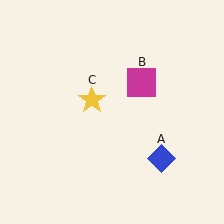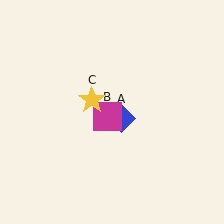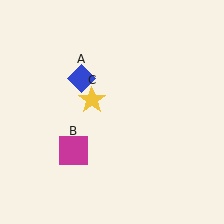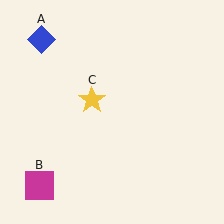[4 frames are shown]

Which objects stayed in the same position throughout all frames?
Yellow star (object C) remained stationary.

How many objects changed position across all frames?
2 objects changed position: blue diamond (object A), magenta square (object B).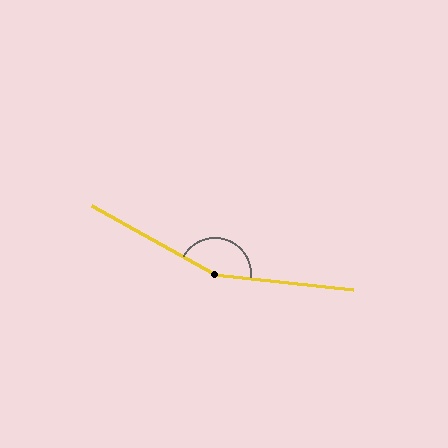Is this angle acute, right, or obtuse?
It is obtuse.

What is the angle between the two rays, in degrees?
Approximately 157 degrees.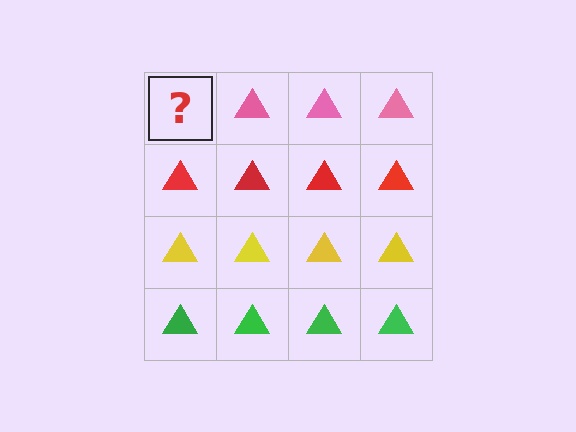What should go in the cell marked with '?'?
The missing cell should contain a pink triangle.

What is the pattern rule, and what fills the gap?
The rule is that each row has a consistent color. The gap should be filled with a pink triangle.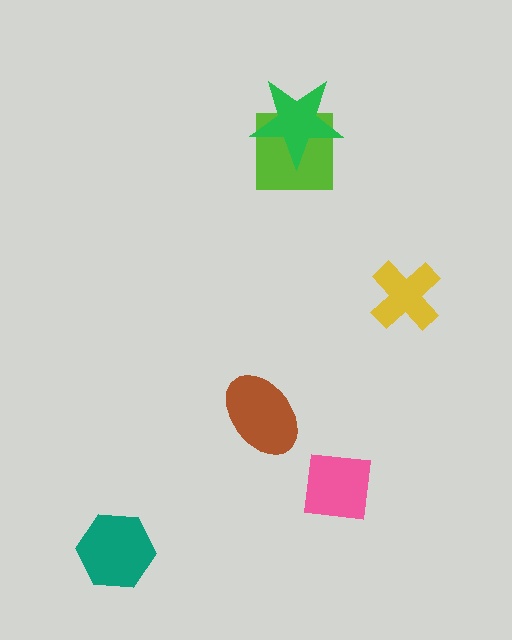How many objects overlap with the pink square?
0 objects overlap with the pink square.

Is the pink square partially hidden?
No, no other shape covers it.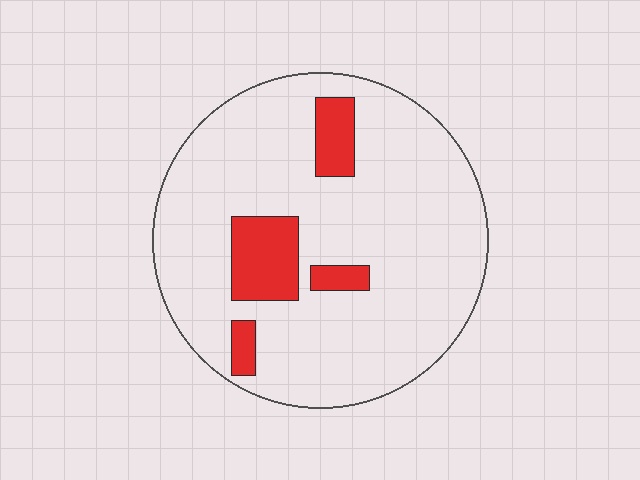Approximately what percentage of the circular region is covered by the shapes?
Approximately 15%.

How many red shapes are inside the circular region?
4.